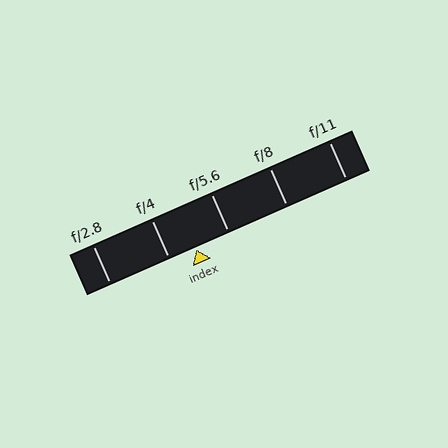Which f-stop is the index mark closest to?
The index mark is closest to f/4.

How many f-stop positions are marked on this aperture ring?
There are 5 f-stop positions marked.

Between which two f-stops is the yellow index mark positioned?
The index mark is between f/4 and f/5.6.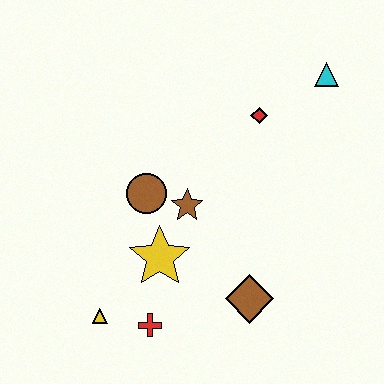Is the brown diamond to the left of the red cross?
No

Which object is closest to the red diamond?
The cyan triangle is closest to the red diamond.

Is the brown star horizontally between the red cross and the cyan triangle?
Yes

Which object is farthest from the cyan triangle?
The yellow triangle is farthest from the cyan triangle.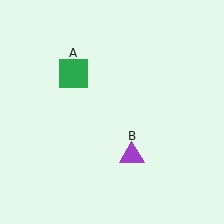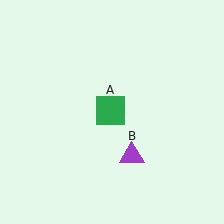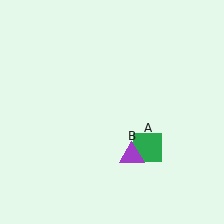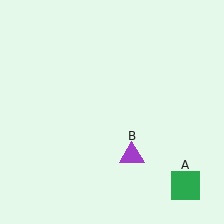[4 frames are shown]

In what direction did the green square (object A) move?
The green square (object A) moved down and to the right.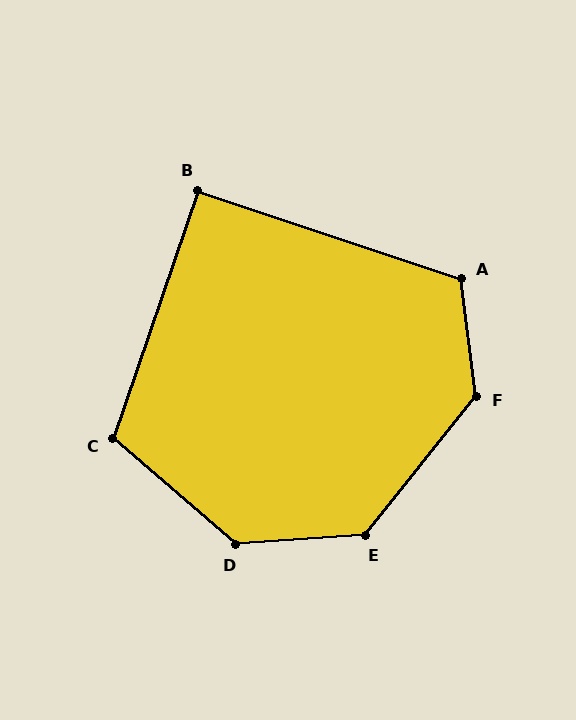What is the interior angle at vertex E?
Approximately 133 degrees (obtuse).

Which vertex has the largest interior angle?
D, at approximately 135 degrees.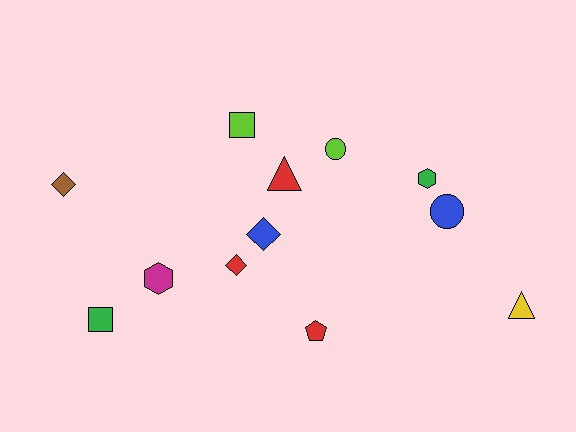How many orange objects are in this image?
There are no orange objects.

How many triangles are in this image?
There are 2 triangles.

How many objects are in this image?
There are 12 objects.